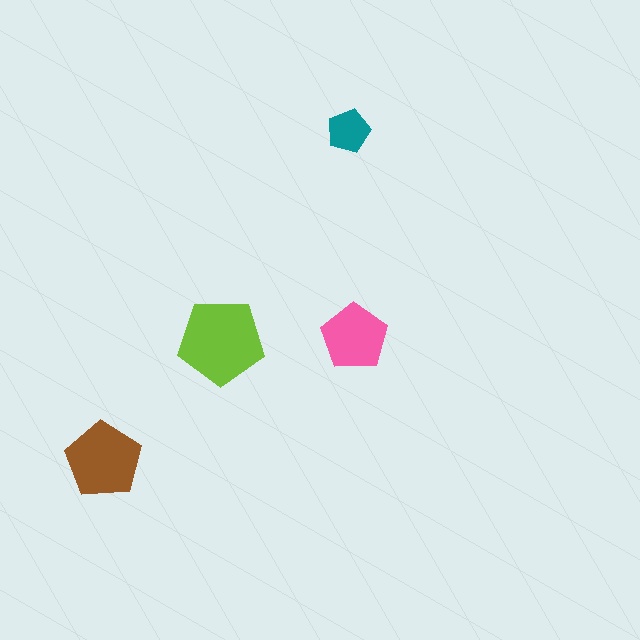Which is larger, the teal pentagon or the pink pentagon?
The pink one.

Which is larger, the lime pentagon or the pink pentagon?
The lime one.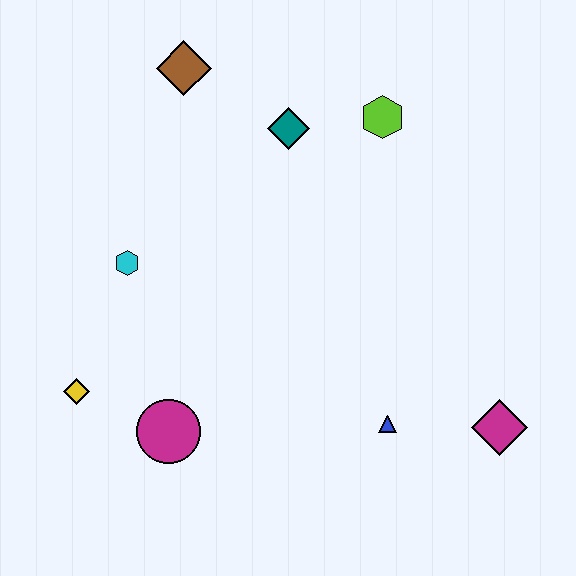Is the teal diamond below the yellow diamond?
No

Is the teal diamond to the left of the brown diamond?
No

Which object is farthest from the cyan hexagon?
The magenta diamond is farthest from the cyan hexagon.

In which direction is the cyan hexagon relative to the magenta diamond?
The cyan hexagon is to the left of the magenta diamond.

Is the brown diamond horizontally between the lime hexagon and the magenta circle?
Yes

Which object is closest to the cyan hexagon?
The yellow diamond is closest to the cyan hexagon.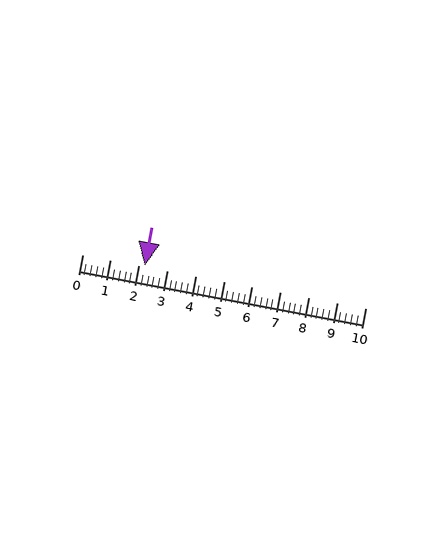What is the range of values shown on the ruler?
The ruler shows values from 0 to 10.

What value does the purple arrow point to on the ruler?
The purple arrow points to approximately 2.2.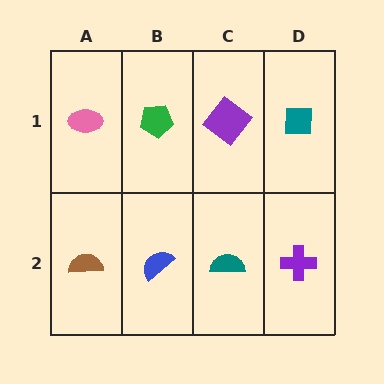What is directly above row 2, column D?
A teal square.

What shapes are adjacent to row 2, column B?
A green pentagon (row 1, column B), a brown semicircle (row 2, column A), a teal semicircle (row 2, column C).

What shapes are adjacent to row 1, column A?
A brown semicircle (row 2, column A), a green pentagon (row 1, column B).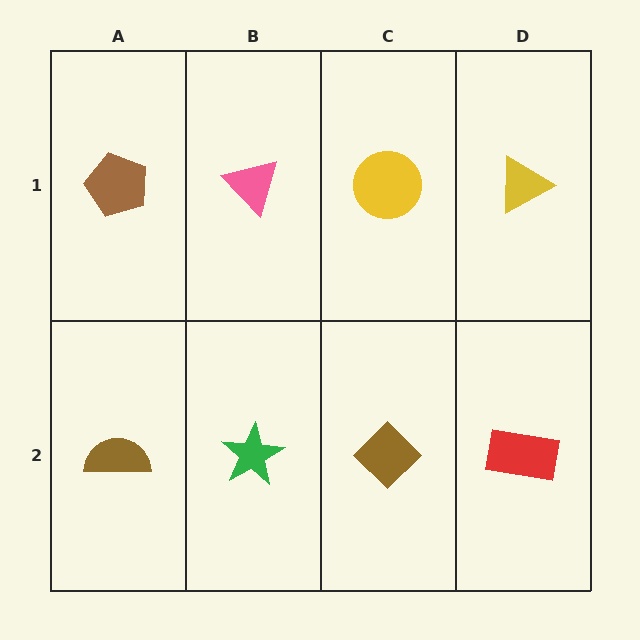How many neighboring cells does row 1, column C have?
3.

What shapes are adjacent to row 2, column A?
A brown pentagon (row 1, column A), a green star (row 2, column B).